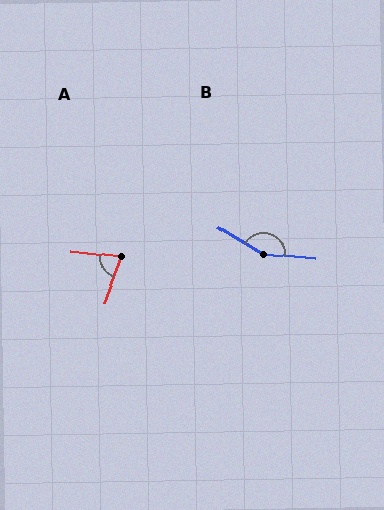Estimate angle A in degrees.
Approximately 76 degrees.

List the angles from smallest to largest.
A (76°), B (155°).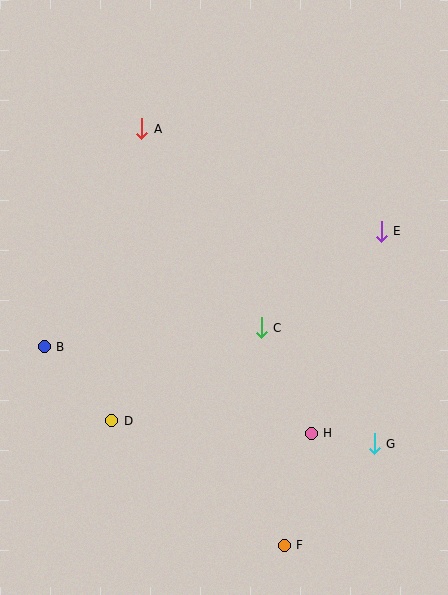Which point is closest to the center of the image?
Point C at (261, 328) is closest to the center.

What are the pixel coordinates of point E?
Point E is at (381, 231).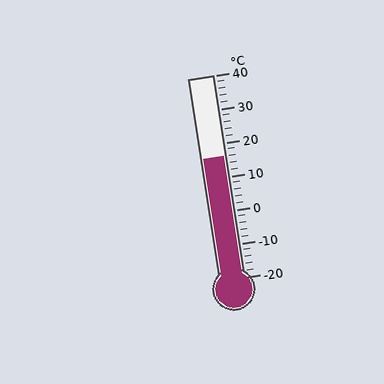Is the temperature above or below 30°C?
The temperature is below 30°C.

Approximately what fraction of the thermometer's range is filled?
The thermometer is filled to approximately 60% of its range.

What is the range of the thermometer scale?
The thermometer scale ranges from -20°C to 40°C.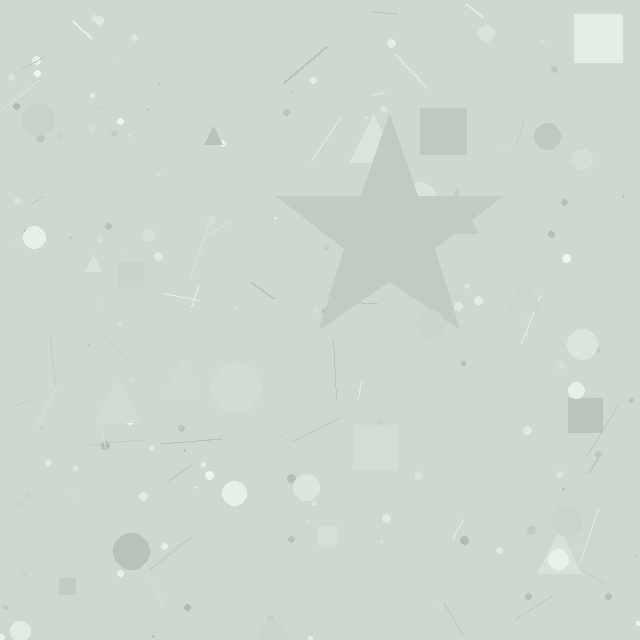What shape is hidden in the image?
A star is hidden in the image.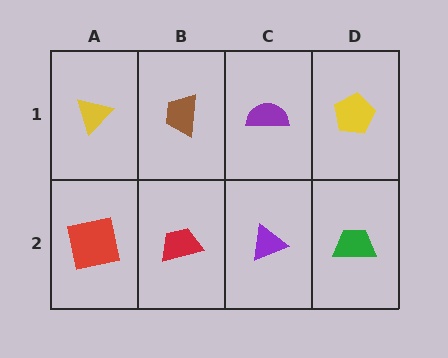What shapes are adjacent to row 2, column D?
A yellow pentagon (row 1, column D), a purple triangle (row 2, column C).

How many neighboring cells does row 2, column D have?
2.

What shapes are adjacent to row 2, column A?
A yellow triangle (row 1, column A), a red trapezoid (row 2, column B).